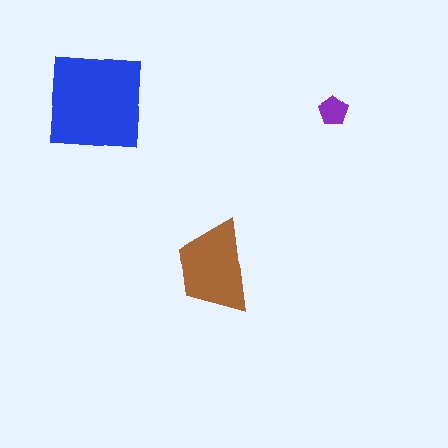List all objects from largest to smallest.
The blue square, the brown trapezoid, the purple pentagon.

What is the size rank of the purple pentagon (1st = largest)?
3rd.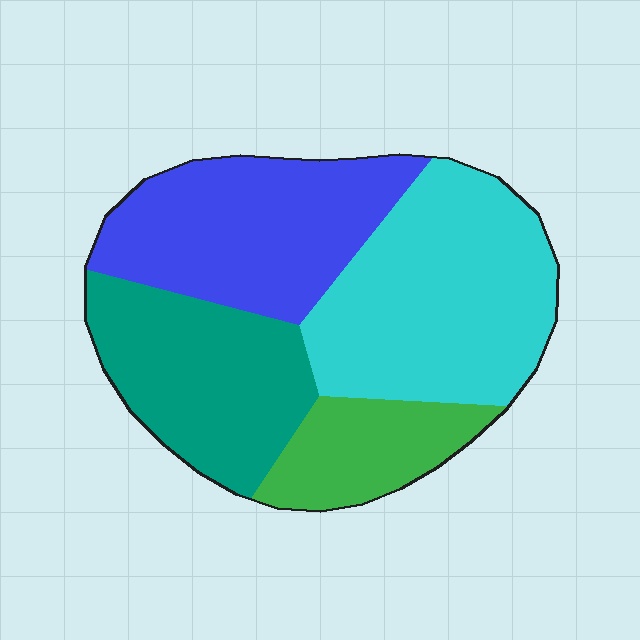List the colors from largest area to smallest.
From largest to smallest: cyan, blue, teal, green.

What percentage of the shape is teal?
Teal takes up about one quarter (1/4) of the shape.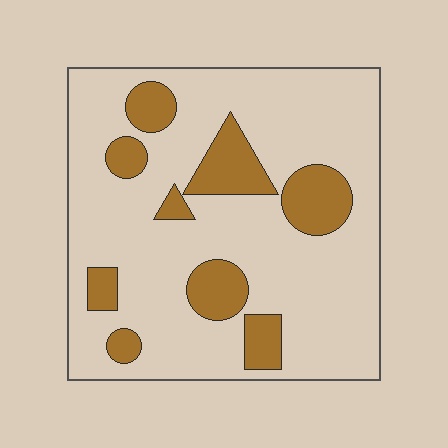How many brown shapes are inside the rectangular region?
9.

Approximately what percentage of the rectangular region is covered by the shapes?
Approximately 20%.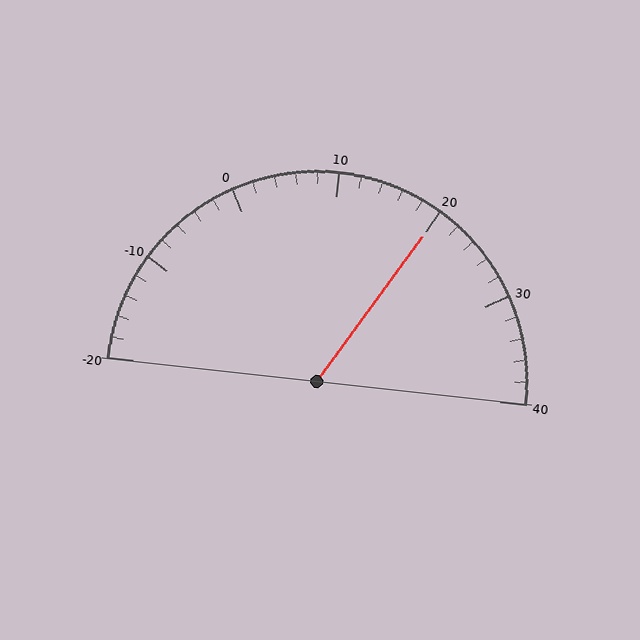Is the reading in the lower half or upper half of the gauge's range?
The reading is in the upper half of the range (-20 to 40).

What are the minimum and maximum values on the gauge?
The gauge ranges from -20 to 40.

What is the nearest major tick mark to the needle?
The nearest major tick mark is 20.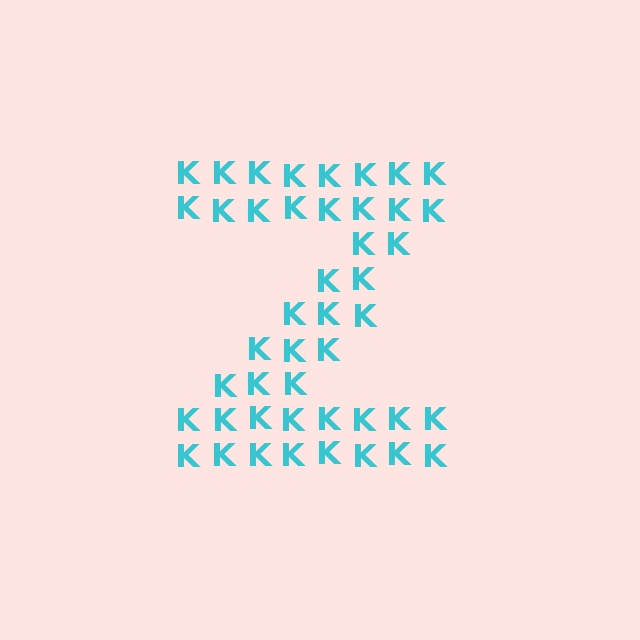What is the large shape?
The large shape is the letter Z.